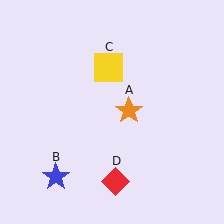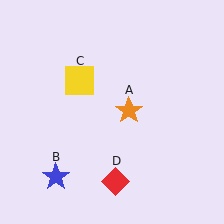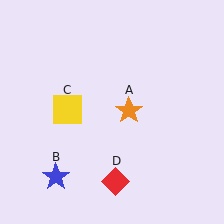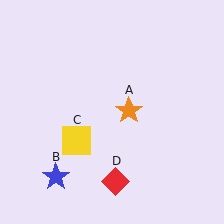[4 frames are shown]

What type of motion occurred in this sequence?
The yellow square (object C) rotated counterclockwise around the center of the scene.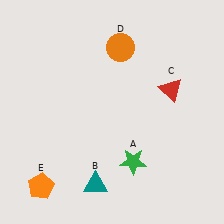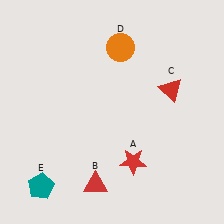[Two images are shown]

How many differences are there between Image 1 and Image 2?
There are 3 differences between the two images.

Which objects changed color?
A changed from green to red. B changed from teal to red. E changed from orange to teal.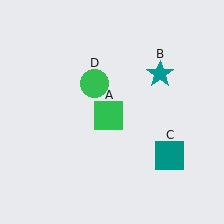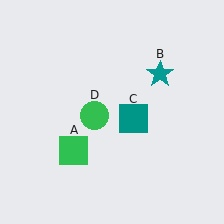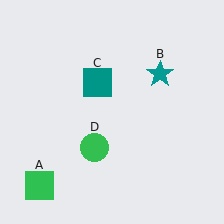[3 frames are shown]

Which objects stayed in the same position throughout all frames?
Teal star (object B) remained stationary.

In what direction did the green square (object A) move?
The green square (object A) moved down and to the left.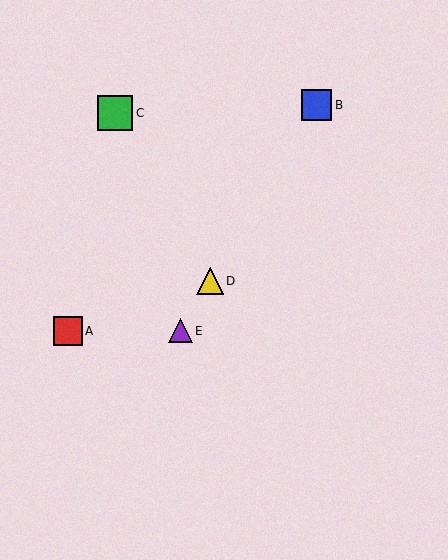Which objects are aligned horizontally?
Objects A, E are aligned horizontally.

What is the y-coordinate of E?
Object E is at y≈331.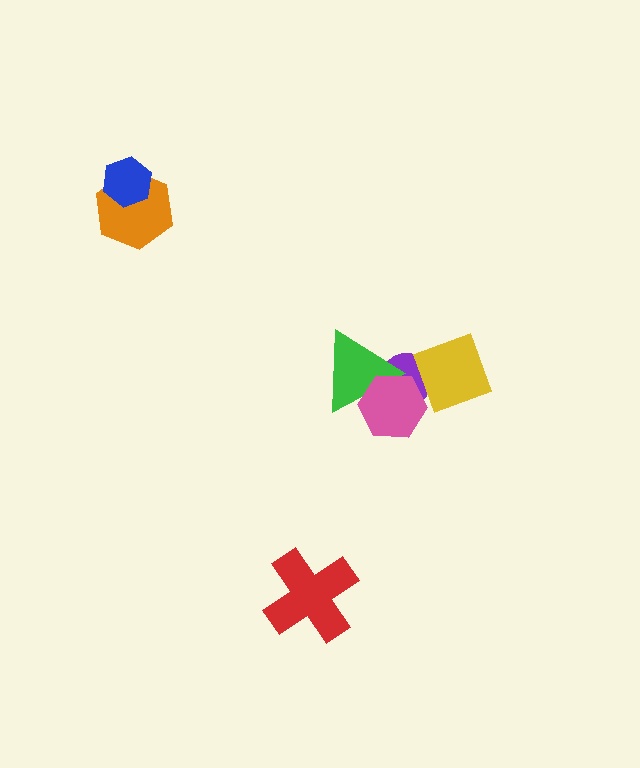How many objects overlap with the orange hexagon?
1 object overlaps with the orange hexagon.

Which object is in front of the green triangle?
The pink hexagon is in front of the green triangle.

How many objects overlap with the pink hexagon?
3 objects overlap with the pink hexagon.